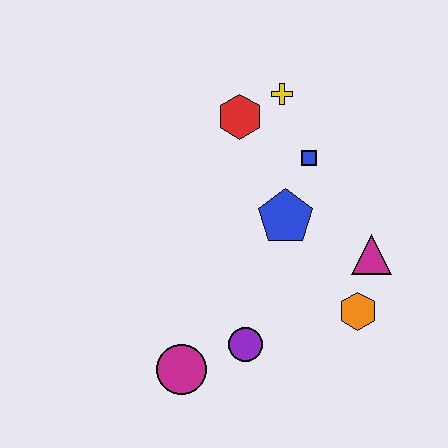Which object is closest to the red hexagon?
The yellow cross is closest to the red hexagon.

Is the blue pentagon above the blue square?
No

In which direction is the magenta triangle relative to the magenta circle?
The magenta triangle is to the right of the magenta circle.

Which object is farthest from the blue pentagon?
The magenta circle is farthest from the blue pentagon.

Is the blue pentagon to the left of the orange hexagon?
Yes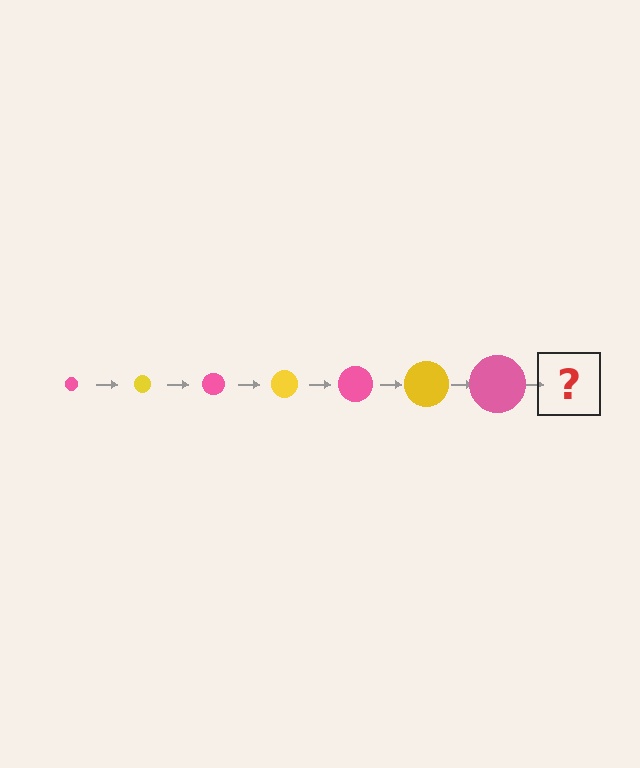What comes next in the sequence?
The next element should be a yellow circle, larger than the previous one.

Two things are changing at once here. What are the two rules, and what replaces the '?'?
The two rules are that the circle grows larger each step and the color cycles through pink and yellow. The '?' should be a yellow circle, larger than the previous one.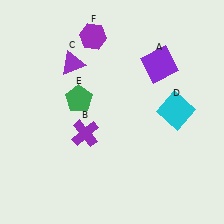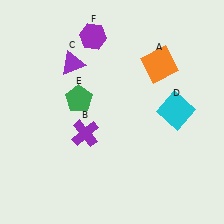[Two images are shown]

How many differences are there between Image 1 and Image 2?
There is 1 difference between the two images.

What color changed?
The square (A) changed from purple in Image 1 to orange in Image 2.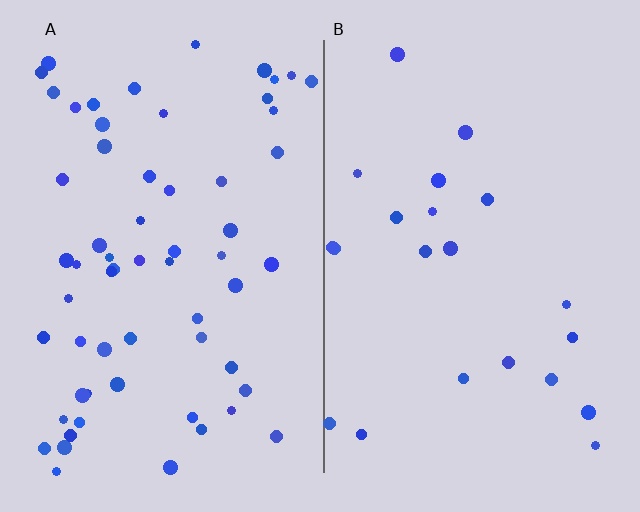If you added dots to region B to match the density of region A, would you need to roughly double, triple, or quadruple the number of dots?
Approximately triple.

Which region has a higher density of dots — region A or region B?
A (the left).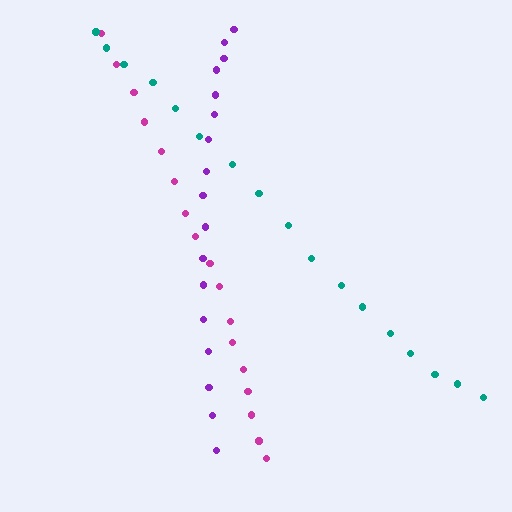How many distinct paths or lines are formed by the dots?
There are 3 distinct paths.